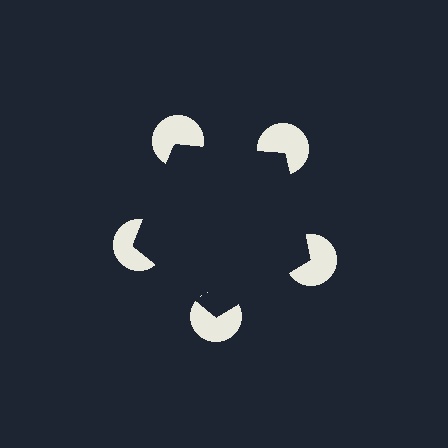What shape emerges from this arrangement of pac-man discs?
An illusory pentagon — its edges are inferred from the aligned wedge cuts in the pac-man discs, not physically drawn.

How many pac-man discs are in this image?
There are 5 — one at each vertex of the illusory pentagon.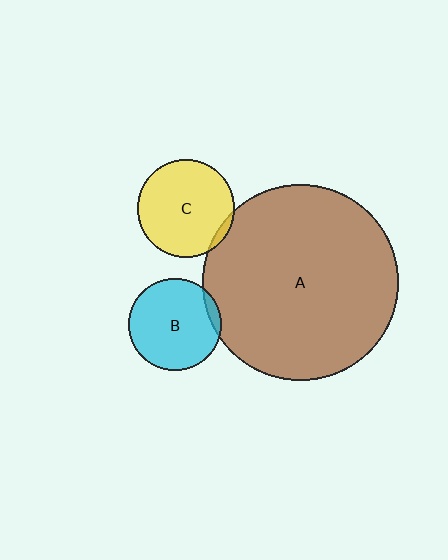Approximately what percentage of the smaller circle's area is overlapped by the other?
Approximately 5%.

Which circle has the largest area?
Circle A (brown).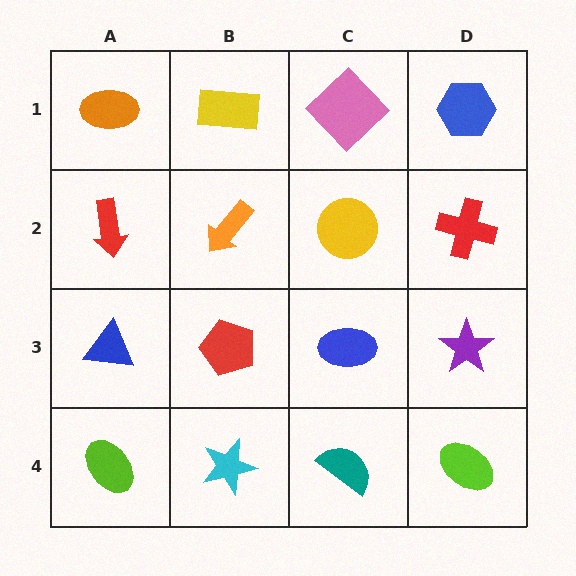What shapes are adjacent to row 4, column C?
A blue ellipse (row 3, column C), a cyan star (row 4, column B), a lime ellipse (row 4, column D).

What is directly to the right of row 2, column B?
A yellow circle.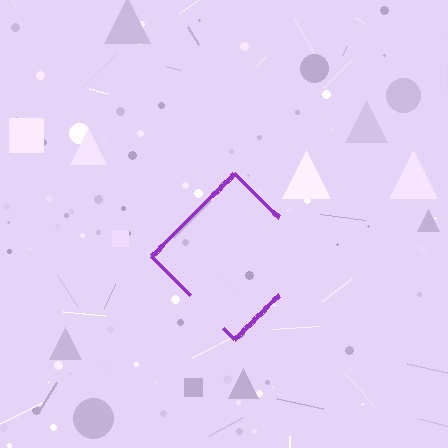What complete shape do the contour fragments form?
The contour fragments form a diamond.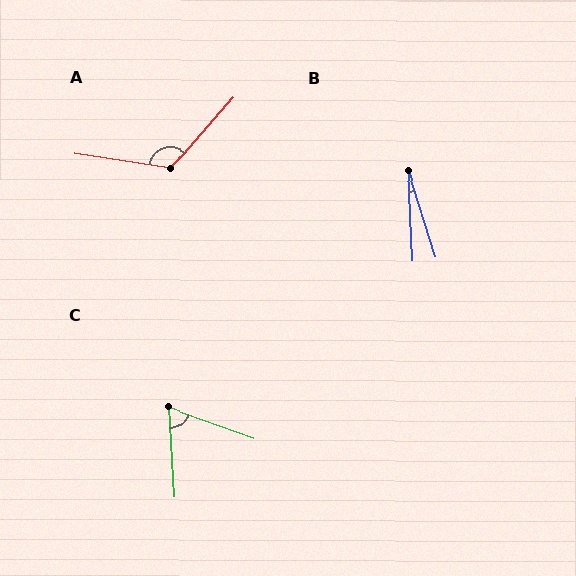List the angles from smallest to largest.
B (15°), C (67°), A (123°).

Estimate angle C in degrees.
Approximately 67 degrees.